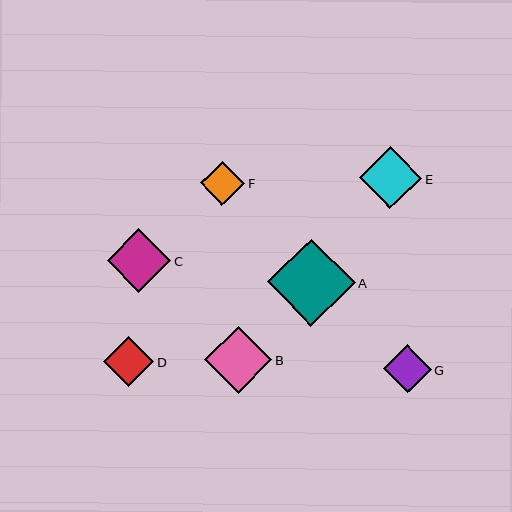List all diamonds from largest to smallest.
From largest to smallest: A, B, C, E, D, G, F.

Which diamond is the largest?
Diamond A is the largest with a size of approximately 87 pixels.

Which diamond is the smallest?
Diamond F is the smallest with a size of approximately 44 pixels.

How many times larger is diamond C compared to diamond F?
Diamond C is approximately 1.4 times the size of diamond F.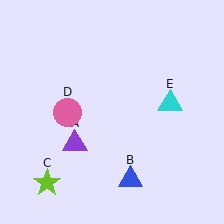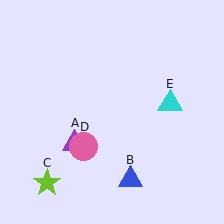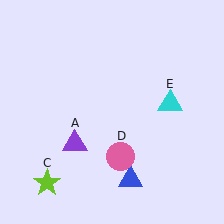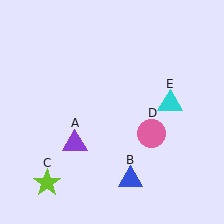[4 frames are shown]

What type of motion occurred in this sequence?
The pink circle (object D) rotated counterclockwise around the center of the scene.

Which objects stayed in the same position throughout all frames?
Purple triangle (object A) and blue triangle (object B) and lime star (object C) and cyan triangle (object E) remained stationary.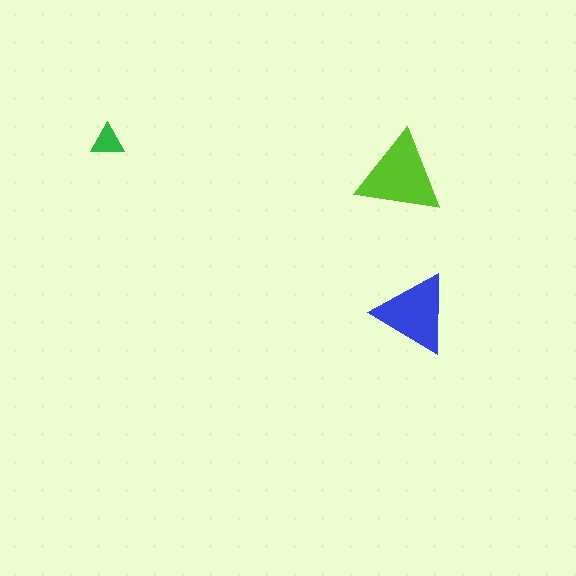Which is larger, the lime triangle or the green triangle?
The lime one.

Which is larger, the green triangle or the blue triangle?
The blue one.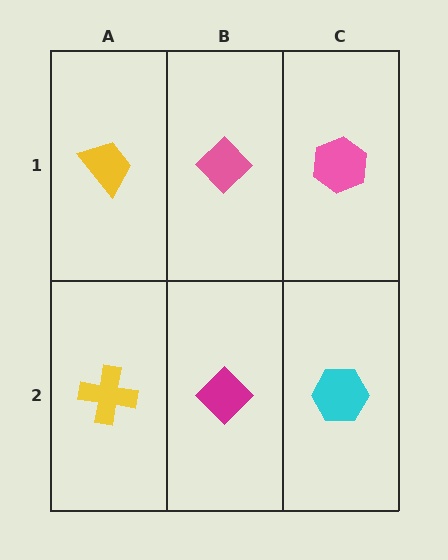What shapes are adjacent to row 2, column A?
A yellow trapezoid (row 1, column A), a magenta diamond (row 2, column B).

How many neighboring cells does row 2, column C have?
2.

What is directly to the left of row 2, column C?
A magenta diamond.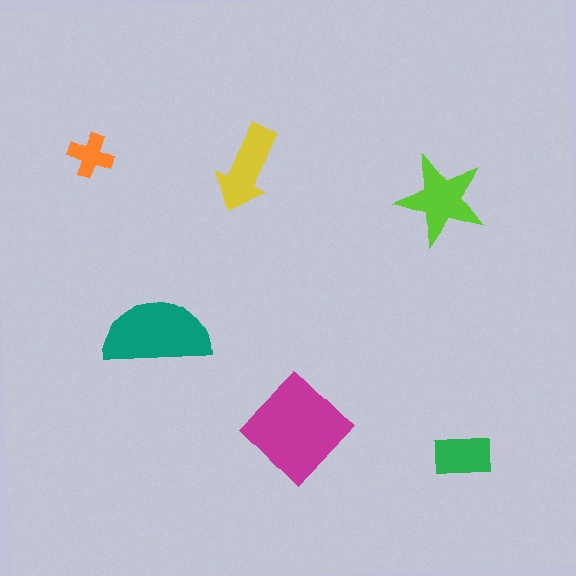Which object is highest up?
The orange cross is topmost.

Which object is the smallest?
The orange cross.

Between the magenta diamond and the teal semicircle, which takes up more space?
The magenta diamond.